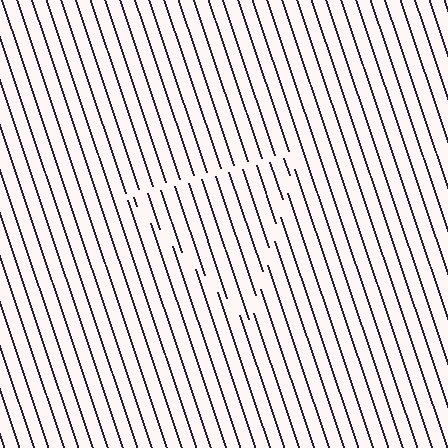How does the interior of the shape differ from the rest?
The interior of the shape contains the same grating, shifted by half a period — the contour is defined by the phase discontinuity where line-ends from the inner and outer gratings abut.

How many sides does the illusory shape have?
3 sides — the line-ends trace a triangle.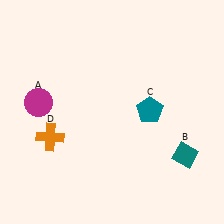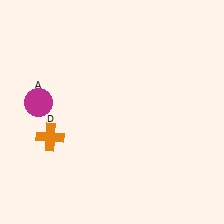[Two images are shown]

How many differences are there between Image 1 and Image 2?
There are 2 differences between the two images.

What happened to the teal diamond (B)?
The teal diamond (B) was removed in Image 2. It was in the bottom-right area of Image 1.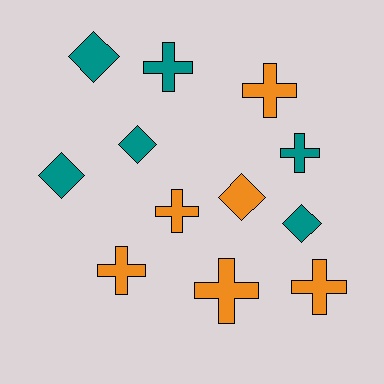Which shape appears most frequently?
Cross, with 7 objects.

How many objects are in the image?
There are 12 objects.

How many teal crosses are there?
There are 2 teal crosses.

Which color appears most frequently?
Teal, with 6 objects.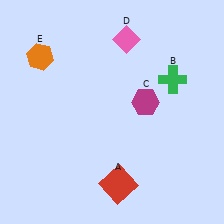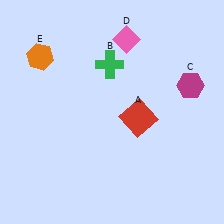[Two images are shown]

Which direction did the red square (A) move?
The red square (A) moved up.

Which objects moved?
The objects that moved are: the red square (A), the green cross (B), the magenta hexagon (C).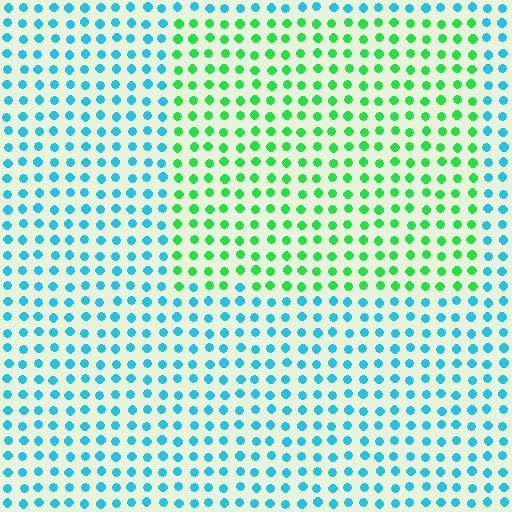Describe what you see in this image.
The image is filled with small cyan elements in a uniform arrangement. A rectangle-shaped region is visible where the elements are tinted to a slightly different hue, forming a subtle color boundary.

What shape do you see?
I see a rectangle.